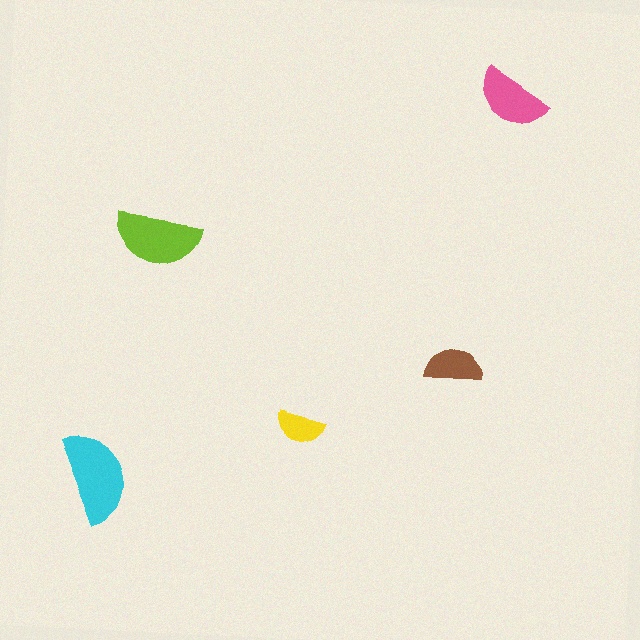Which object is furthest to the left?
The cyan semicircle is leftmost.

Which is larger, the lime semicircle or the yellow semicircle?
The lime one.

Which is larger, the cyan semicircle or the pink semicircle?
The cyan one.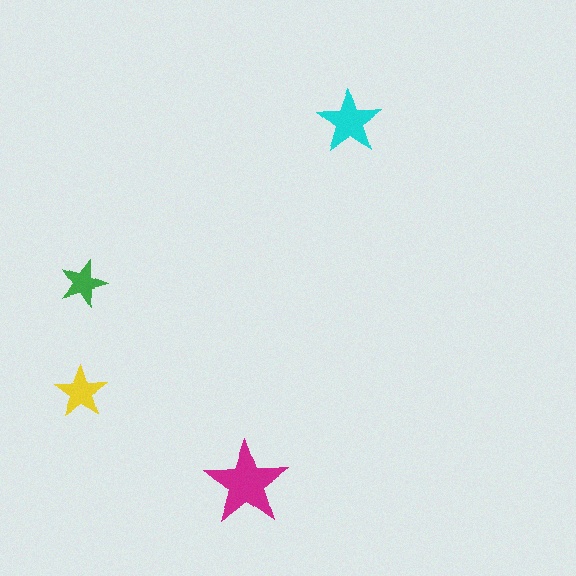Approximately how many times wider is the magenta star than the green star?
About 2 times wider.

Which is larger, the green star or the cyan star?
The cyan one.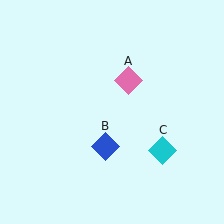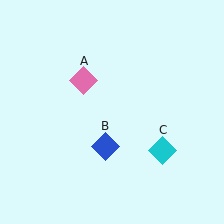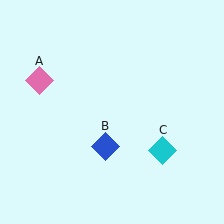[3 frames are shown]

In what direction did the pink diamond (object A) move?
The pink diamond (object A) moved left.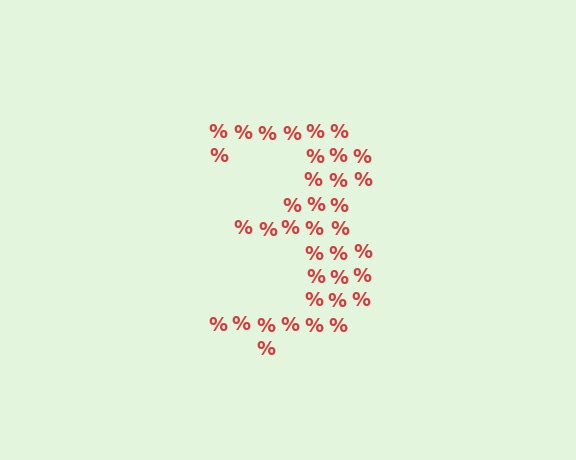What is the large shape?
The large shape is the digit 3.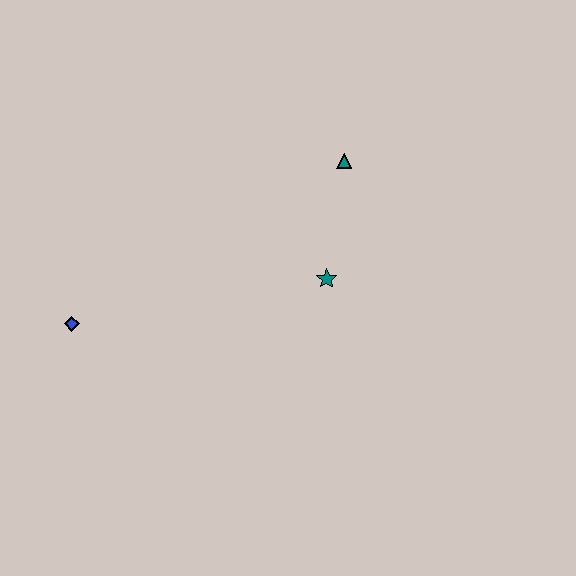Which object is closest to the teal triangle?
The teal star is closest to the teal triangle.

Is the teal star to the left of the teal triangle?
Yes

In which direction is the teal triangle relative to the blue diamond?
The teal triangle is to the right of the blue diamond.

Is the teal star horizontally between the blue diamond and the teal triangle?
Yes